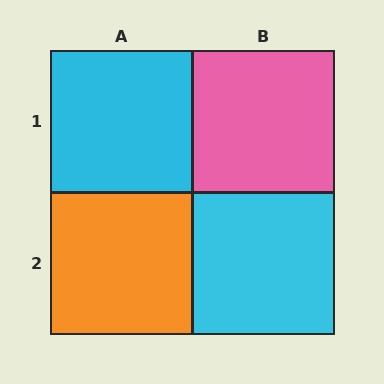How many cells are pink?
1 cell is pink.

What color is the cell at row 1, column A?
Cyan.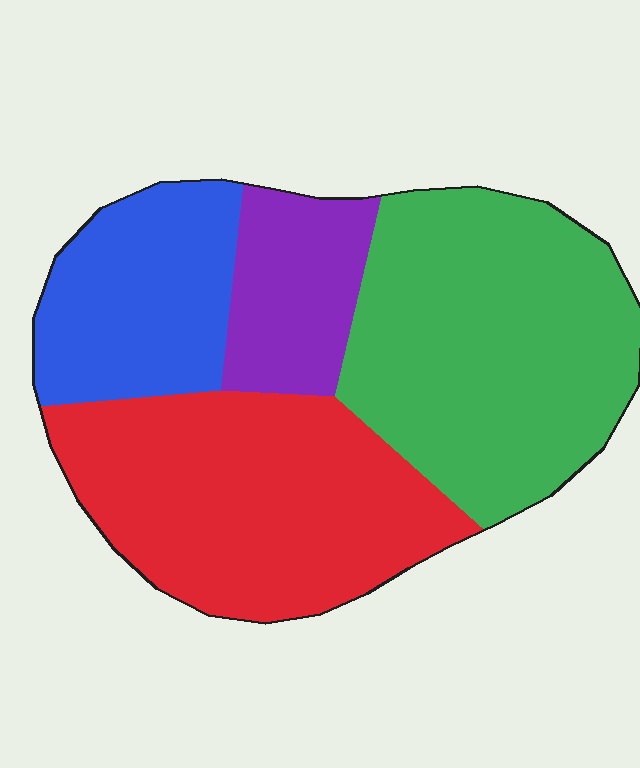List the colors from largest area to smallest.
From largest to smallest: green, red, blue, purple.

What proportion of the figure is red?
Red covers around 35% of the figure.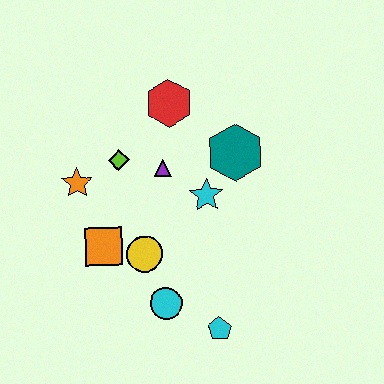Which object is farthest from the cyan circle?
The red hexagon is farthest from the cyan circle.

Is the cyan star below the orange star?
Yes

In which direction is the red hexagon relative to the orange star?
The red hexagon is to the right of the orange star.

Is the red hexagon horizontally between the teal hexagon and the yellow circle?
Yes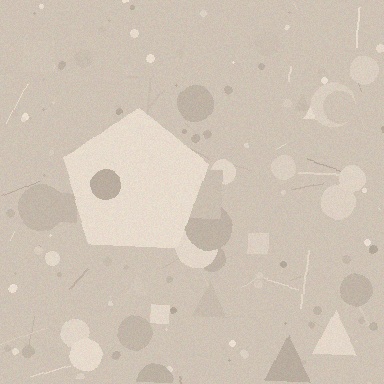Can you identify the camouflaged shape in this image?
The camouflaged shape is a pentagon.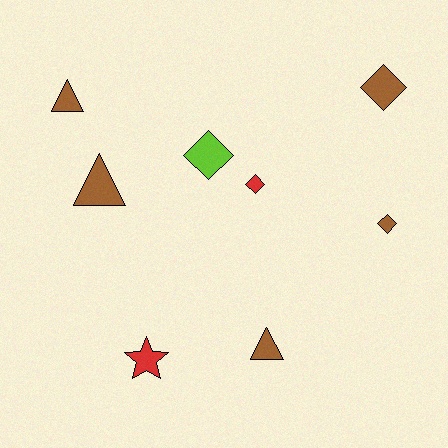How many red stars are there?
There is 1 red star.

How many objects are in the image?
There are 8 objects.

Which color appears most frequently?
Brown, with 5 objects.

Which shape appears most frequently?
Diamond, with 4 objects.